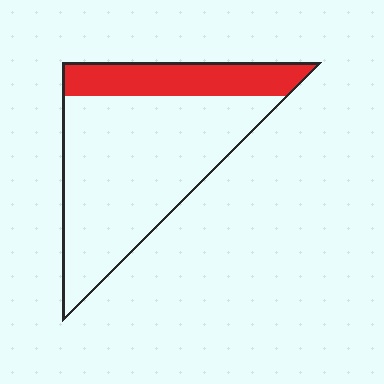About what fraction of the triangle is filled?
About one quarter (1/4).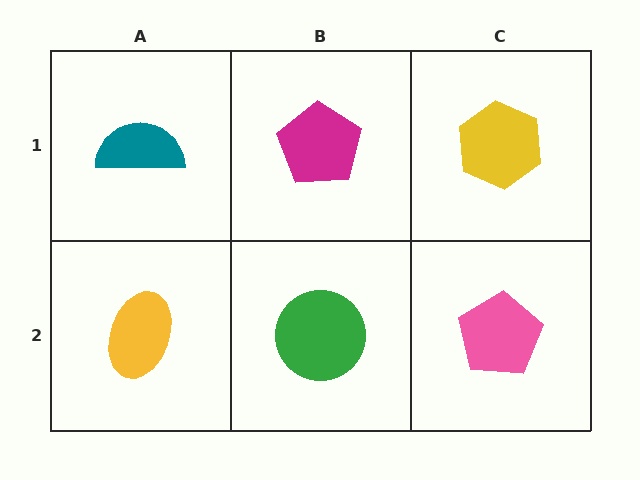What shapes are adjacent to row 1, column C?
A pink pentagon (row 2, column C), a magenta pentagon (row 1, column B).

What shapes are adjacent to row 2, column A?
A teal semicircle (row 1, column A), a green circle (row 2, column B).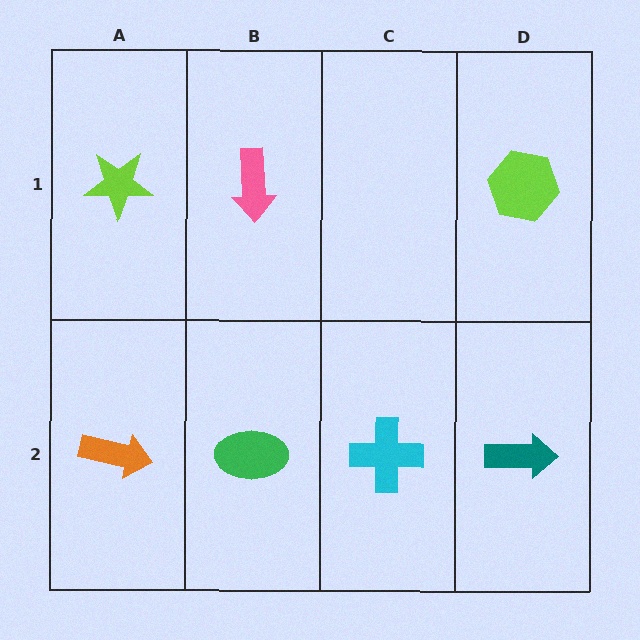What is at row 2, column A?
An orange arrow.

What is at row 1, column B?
A pink arrow.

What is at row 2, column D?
A teal arrow.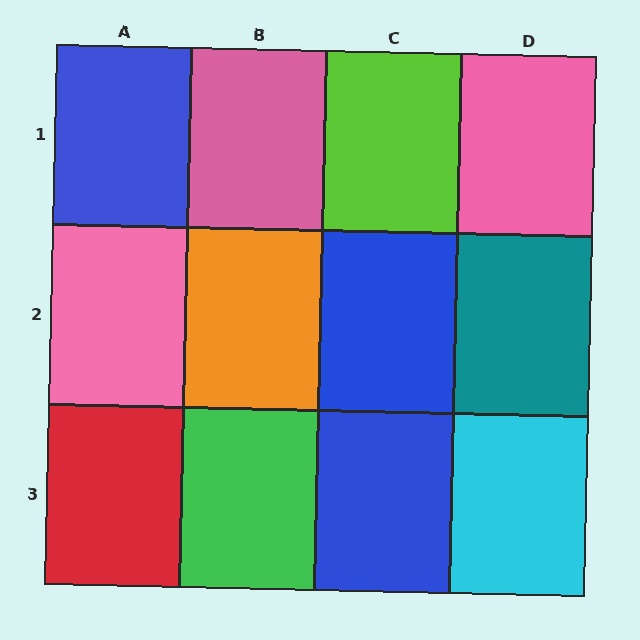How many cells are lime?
1 cell is lime.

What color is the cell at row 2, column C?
Blue.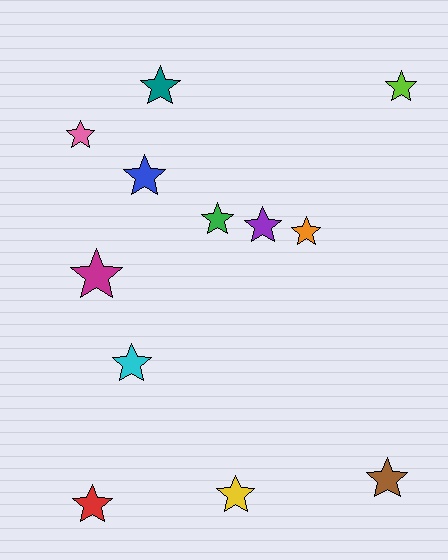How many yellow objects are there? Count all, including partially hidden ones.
There is 1 yellow object.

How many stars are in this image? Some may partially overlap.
There are 12 stars.